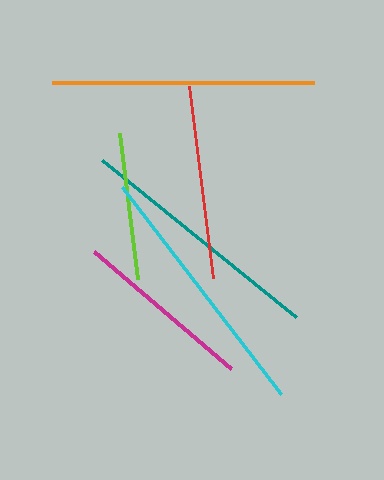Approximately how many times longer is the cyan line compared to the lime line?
The cyan line is approximately 1.8 times the length of the lime line.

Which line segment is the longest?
The orange line is the longest at approximately 261 pixels.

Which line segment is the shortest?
The lime line is the shortest at approximately 147 pixels.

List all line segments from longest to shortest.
From longest to shortest: orange, cyan, teal, red, magenta, lime.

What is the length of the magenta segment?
The magenta segment is approximately 180 pixels long.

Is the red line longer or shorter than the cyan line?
The cyan line is longer than the red line.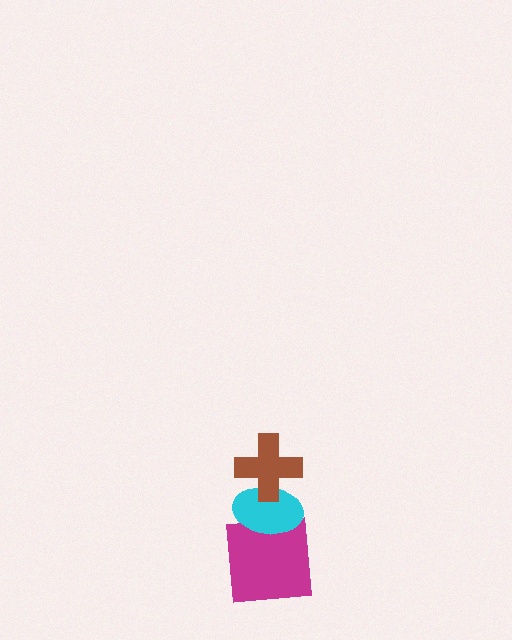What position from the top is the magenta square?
The magenta square is 3rd from the top.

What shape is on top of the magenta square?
The cyan ellipse is on top of the magenta square.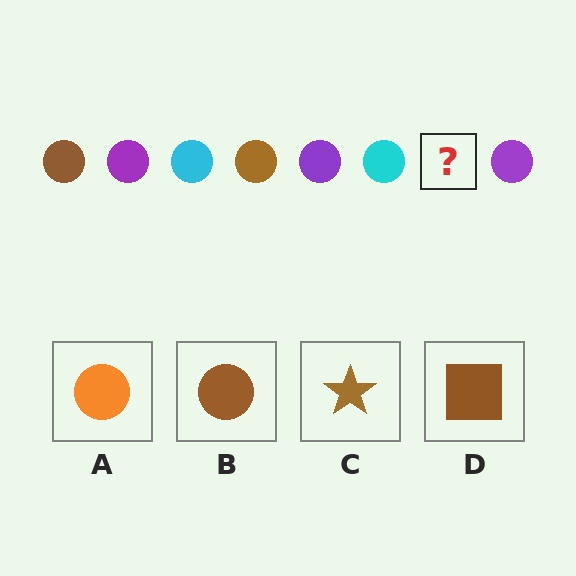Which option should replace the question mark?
Option B.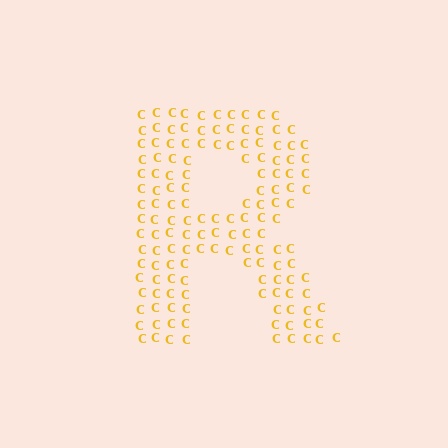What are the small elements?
The small elements are letter C's.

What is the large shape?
The large shape is the letter R.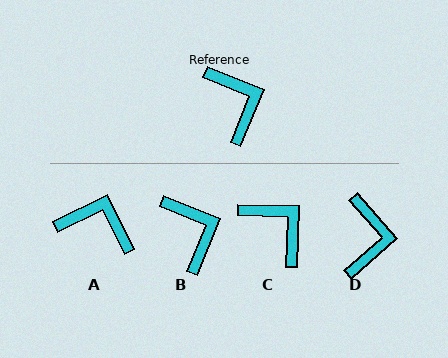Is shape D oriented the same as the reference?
No, it is off by about 27 degrees.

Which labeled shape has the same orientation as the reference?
B.